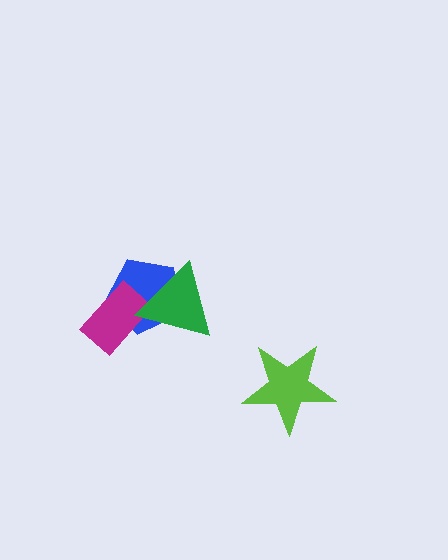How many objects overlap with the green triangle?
2 objects overlap with the green triangle.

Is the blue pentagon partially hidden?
Yes, it is partially covered by another shape.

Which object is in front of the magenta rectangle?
The green triangle is in front of the magenta rectangle.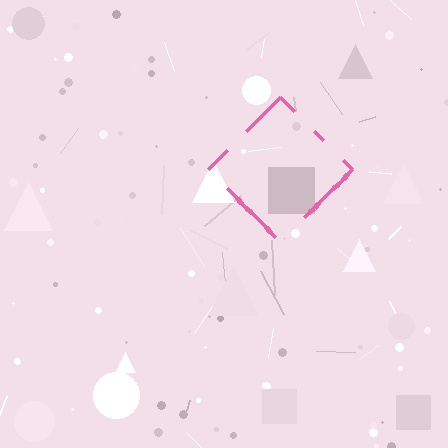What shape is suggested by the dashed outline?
The dashed outline suggests a diamond.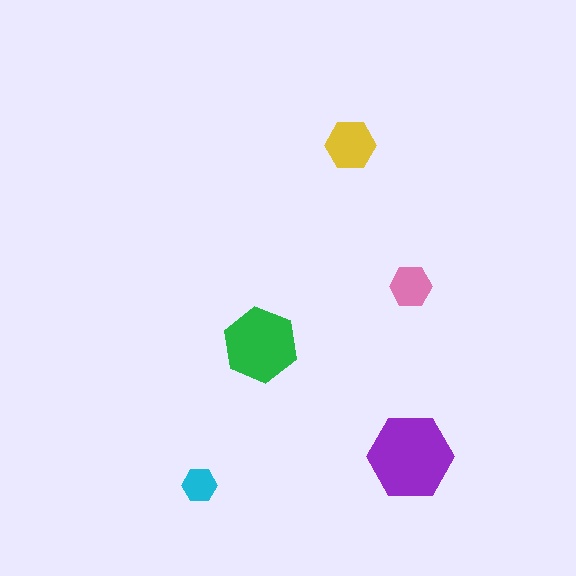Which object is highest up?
The yellow hexagon is topmost.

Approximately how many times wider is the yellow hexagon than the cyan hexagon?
About 1.5 times wider.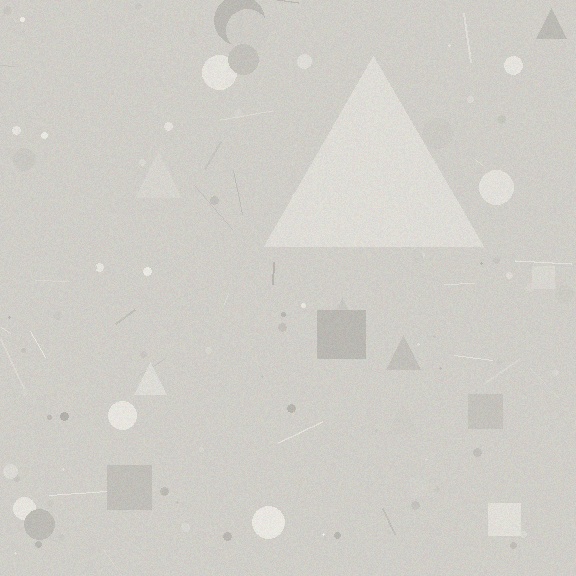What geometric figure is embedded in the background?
A triangle is embedded in the background.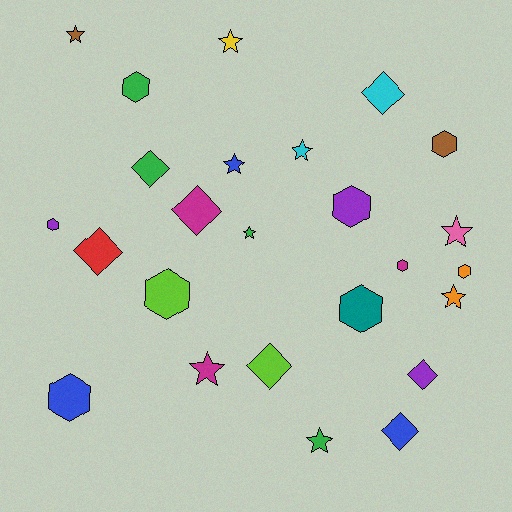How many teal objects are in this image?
There is 1 teal object.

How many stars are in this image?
There are 9 stars.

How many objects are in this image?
There are 25 objects.